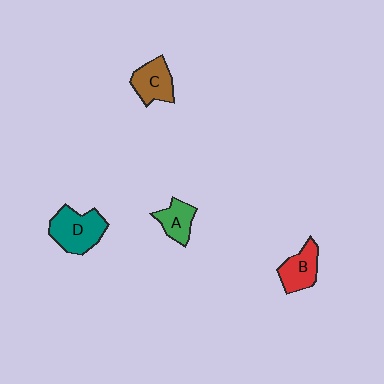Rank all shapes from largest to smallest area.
From largest to smallest: D (teal), C (brown), B (red), A (green).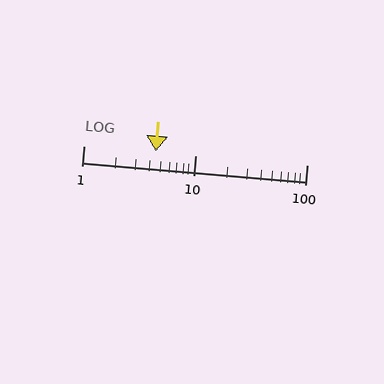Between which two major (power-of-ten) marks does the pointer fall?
The pointer is between 1 and 10.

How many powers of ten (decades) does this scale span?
The scale spans 2 decades, from 1 to 100.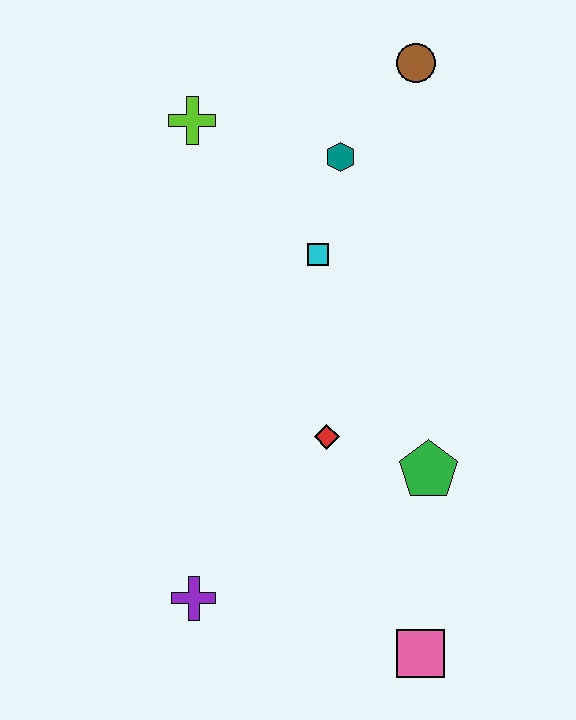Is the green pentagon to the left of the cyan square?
No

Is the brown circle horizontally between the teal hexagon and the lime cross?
No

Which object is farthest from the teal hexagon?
The pink square is farthest from the teal hexagon.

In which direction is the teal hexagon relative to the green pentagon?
The teal hexagon is above the green pentagon.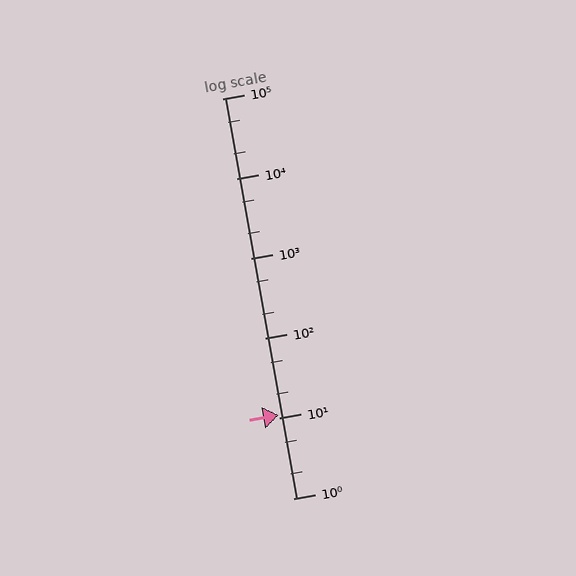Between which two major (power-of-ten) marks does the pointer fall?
The pointer is between 10 and 100.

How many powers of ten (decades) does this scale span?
The scale spans 5 decades, from 1 to 100000.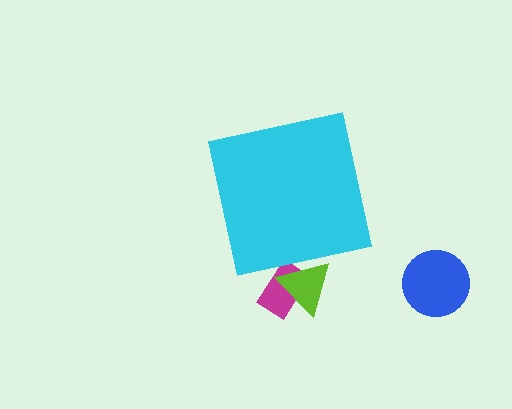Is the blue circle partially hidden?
No, the blue circle is fully visible.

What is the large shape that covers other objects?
A cyan square.